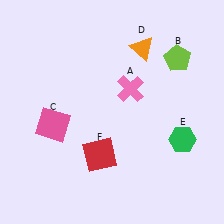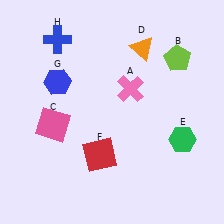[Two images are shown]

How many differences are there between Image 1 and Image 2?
There are 2 differences between the two images.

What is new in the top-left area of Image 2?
A blue cross (H) was added in the top-left area of Image 2.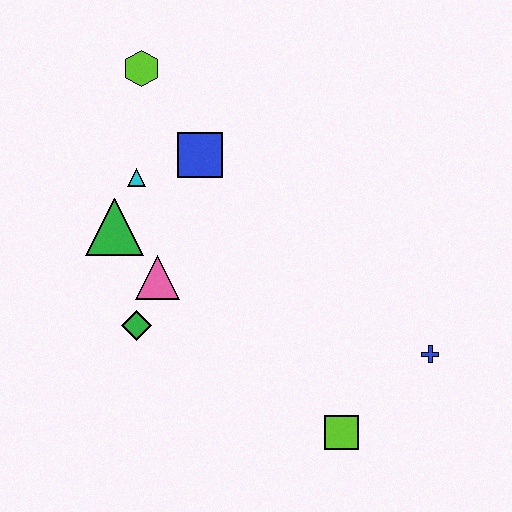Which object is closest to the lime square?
The blue cross is closest to the lime square.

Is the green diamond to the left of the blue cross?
Yes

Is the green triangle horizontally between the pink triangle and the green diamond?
No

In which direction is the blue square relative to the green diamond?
The blue square is above the green diamond.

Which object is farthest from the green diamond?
The blue cross is farthest from the green diamond.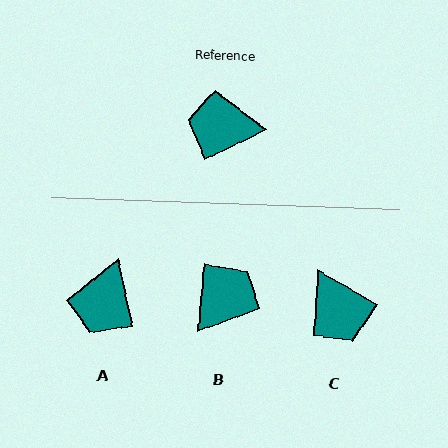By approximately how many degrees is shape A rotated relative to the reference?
Approximately 76 degrees counter-clockwise.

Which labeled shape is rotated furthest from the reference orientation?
C, about 124 degrees away.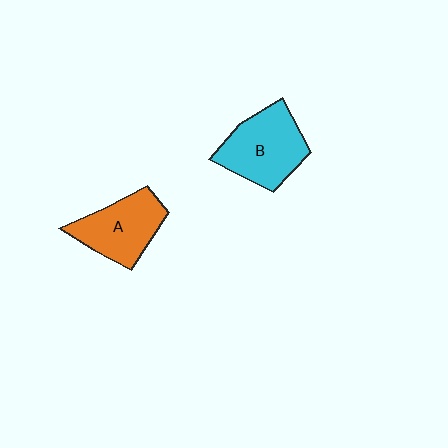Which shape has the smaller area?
Shape A (orange).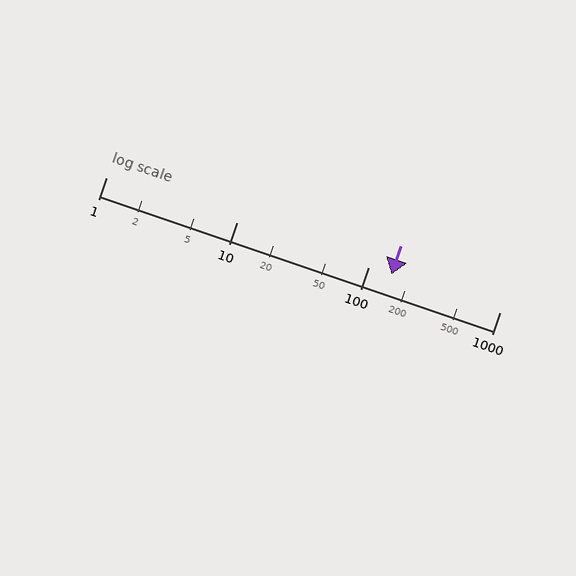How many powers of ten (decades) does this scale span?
The scale spans 3 decades, from 1 to 1000.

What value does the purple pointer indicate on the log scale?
The pointer indicates approximately 150.